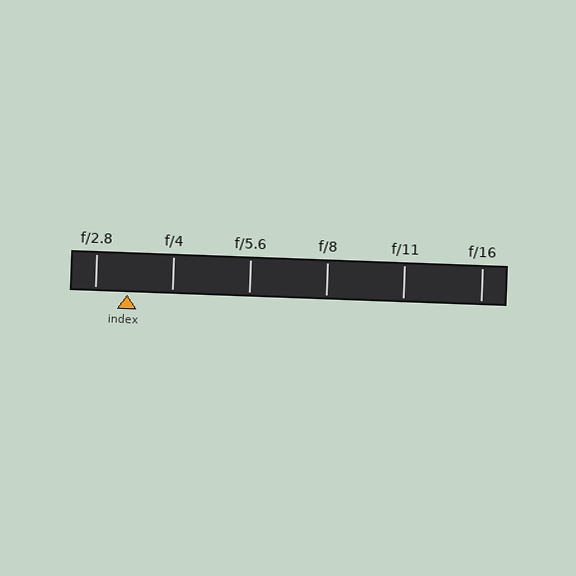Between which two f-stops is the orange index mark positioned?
The index mark is between f/2.8 and f/4.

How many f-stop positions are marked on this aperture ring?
There are 6 f-stop positions marked.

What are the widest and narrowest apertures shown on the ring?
The widest aperture shown is f/2.8 and the narrowest is f/16.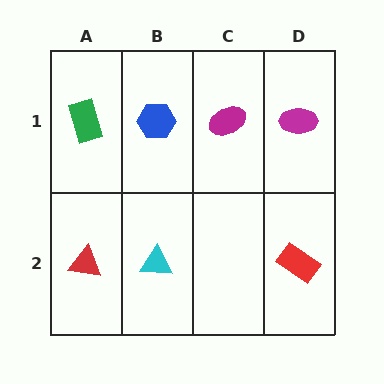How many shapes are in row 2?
3 shapes.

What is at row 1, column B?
A blue hexagon.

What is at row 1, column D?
A magenta ellipse.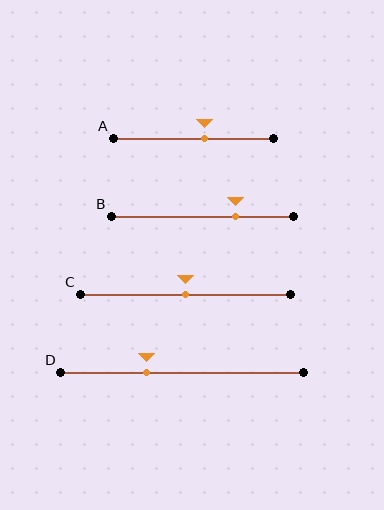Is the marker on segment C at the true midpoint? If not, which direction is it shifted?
Yes, the marker on segment C is at the true midpoint.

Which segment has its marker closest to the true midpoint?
Segment C has its marker closest to the true midpoint.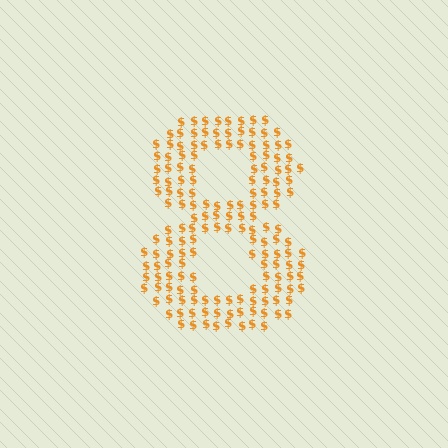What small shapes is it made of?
It is made of small dollar signs.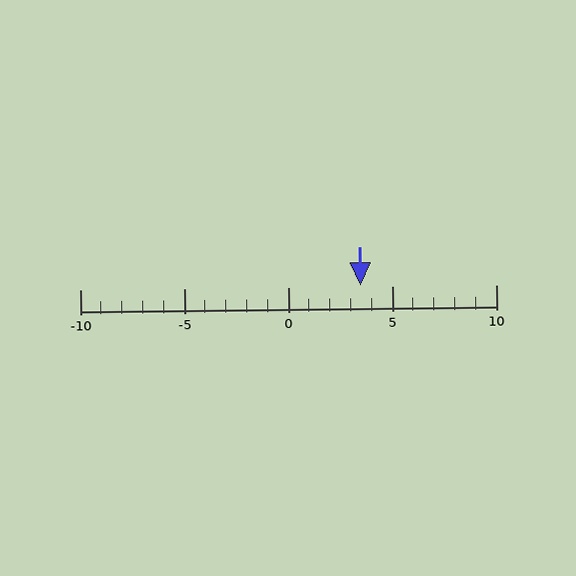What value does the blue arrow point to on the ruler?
The blue arrow points to approximately 4.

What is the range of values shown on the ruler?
The ruler shows values from -10 to 10.